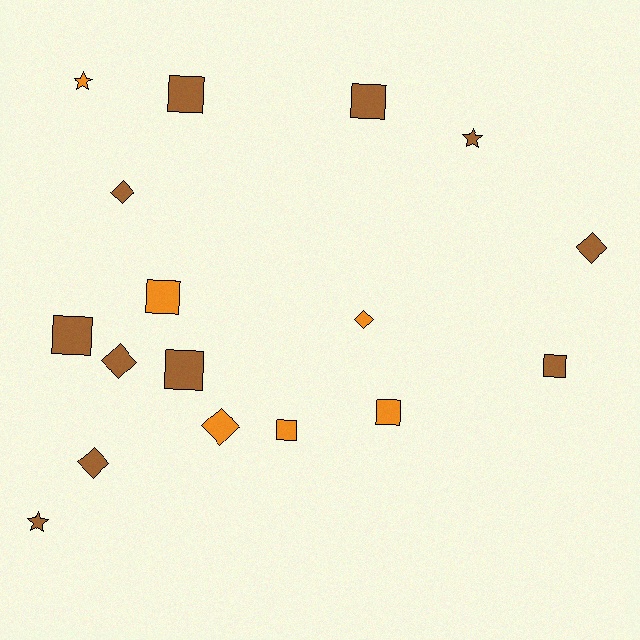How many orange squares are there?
There are 3 orange squares.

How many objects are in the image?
There are 17 objects.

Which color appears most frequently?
Brown, with 11 objects.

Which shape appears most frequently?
Square, with 8 objects.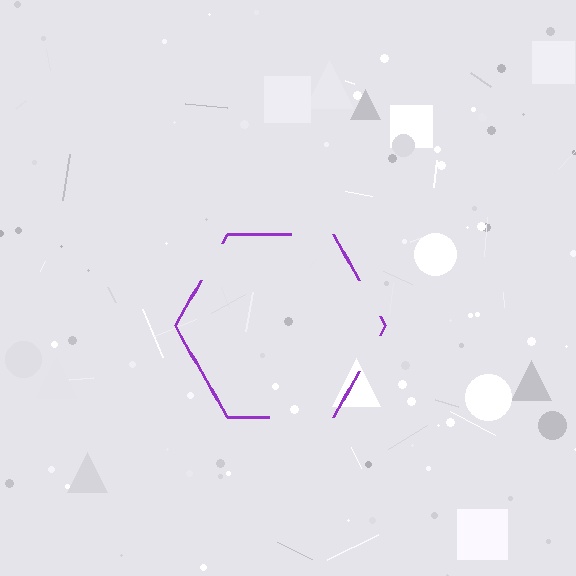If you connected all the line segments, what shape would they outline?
They would outline a hexagon.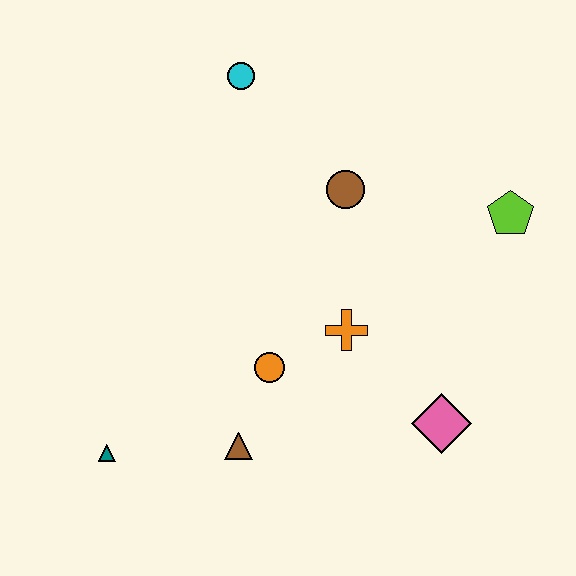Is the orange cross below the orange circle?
No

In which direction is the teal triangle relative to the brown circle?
The teal triangle is below the brown circle.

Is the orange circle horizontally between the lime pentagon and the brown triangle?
Yes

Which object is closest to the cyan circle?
The brown circle is closest to the cyan circle.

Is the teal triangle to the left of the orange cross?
Yes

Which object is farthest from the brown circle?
The teal triangle is farthest from the brown circle.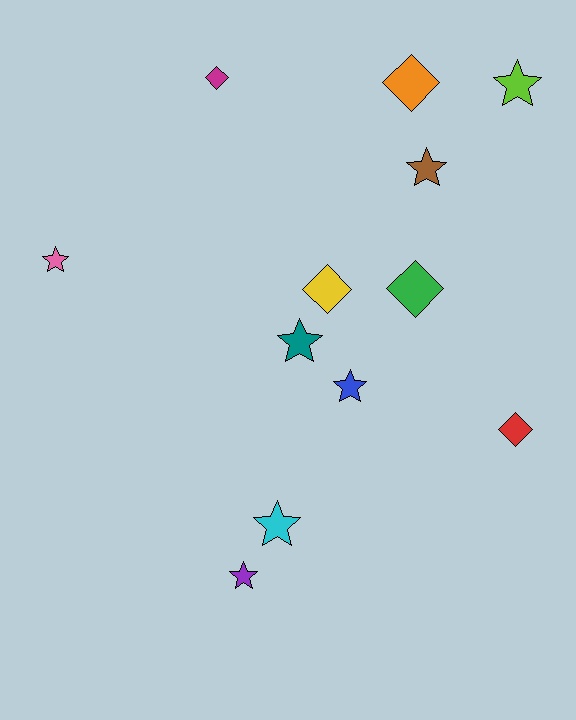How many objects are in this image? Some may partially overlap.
There are 12 objects.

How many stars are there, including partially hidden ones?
There are 7 stars.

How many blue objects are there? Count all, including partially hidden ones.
There is 1 blue object.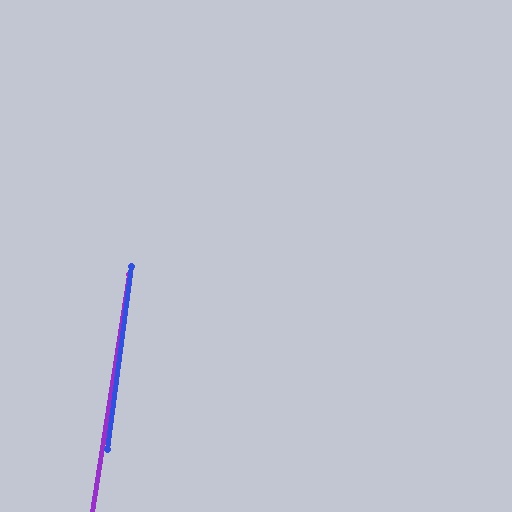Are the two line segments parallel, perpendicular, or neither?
Parallel — their directions differ by only 1.5°.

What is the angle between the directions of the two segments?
Approximately 1 degree.